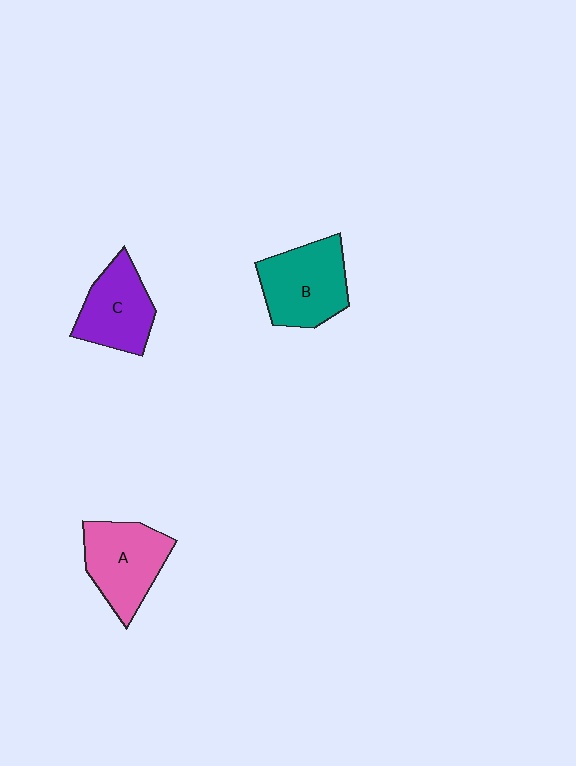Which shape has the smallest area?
Shape C (purple).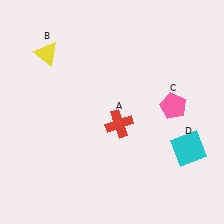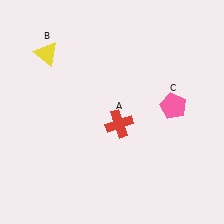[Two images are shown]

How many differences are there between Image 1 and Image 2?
There is 1 difference between the two images.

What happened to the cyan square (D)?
The cyan square (D) was removed in Image 2. It was in the bottom-right area of Image 1.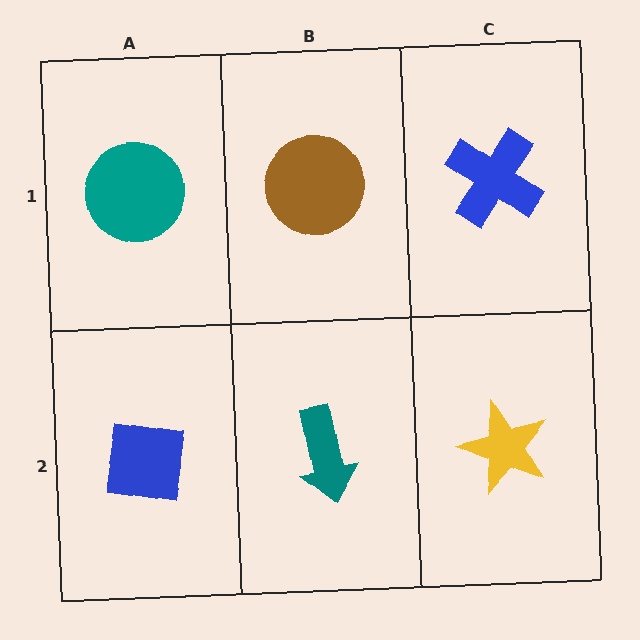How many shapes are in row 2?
3 shapes.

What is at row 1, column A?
A teal circle.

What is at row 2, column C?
A yellow star.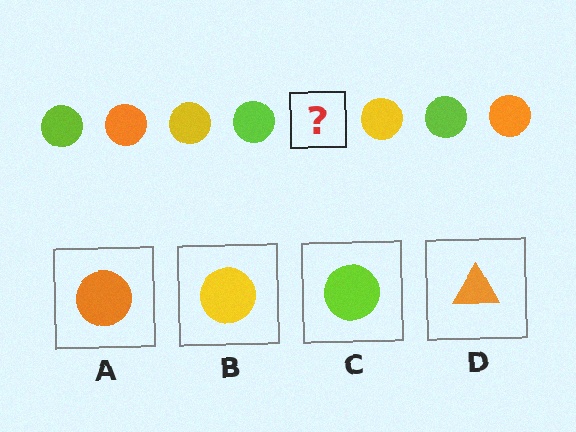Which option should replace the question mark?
Option A.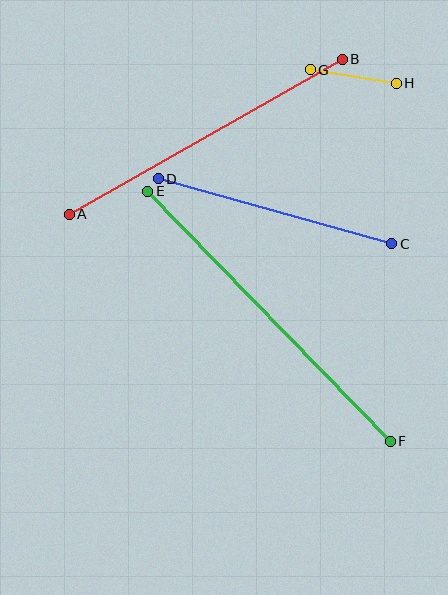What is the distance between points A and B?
The distance is approximately 314 pixels.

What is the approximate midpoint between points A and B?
The midpoint is at approximately (206, 137) pixels.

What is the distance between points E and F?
The distance is approximately 348 pixels.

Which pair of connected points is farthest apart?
Points E and F are farthest apart.